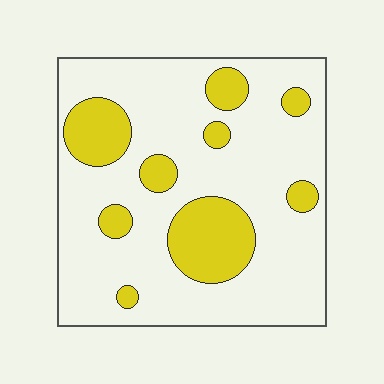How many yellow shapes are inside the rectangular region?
9.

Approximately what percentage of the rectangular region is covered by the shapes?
Approximately 20%.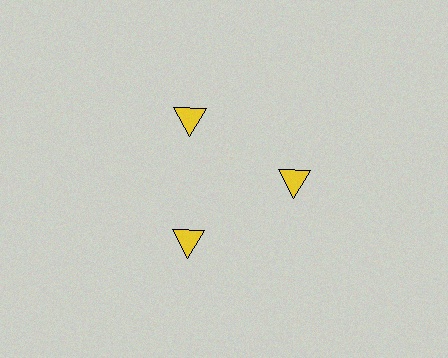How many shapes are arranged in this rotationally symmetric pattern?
There are 3 shapes, arranged in 3 groups of 1.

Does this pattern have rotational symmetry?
Yes, this pattern has 3-fold rotational symmetry. It looks the same after rotating 120 degrees around the center.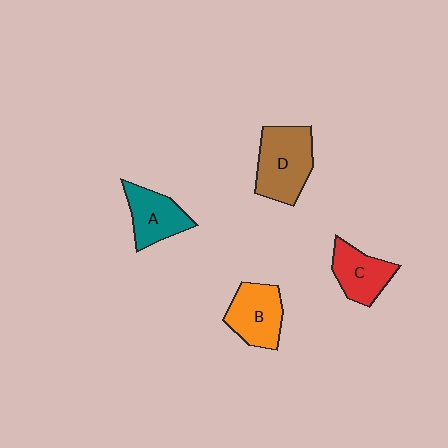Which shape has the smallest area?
Shape C (red).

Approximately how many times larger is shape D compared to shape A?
Approximately 1.3 times.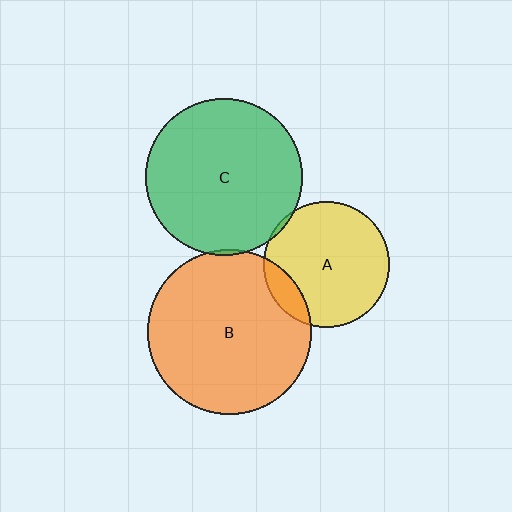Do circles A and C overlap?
Yes.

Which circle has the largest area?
Circle B (orange).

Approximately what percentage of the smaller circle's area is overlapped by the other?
Approximately 5%.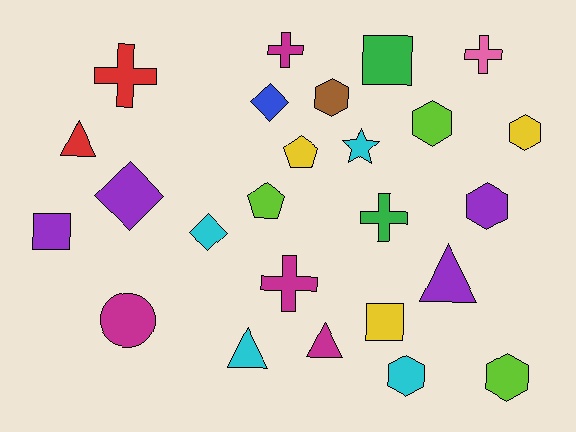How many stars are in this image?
There is 1 star.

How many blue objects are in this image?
There is 1 blue object.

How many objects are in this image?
There are 25 objects.